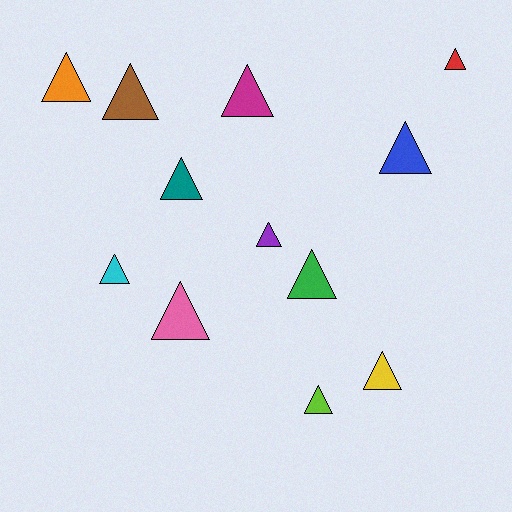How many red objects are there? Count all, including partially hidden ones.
There is 1 red object.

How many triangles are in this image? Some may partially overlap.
There are 12 triangles.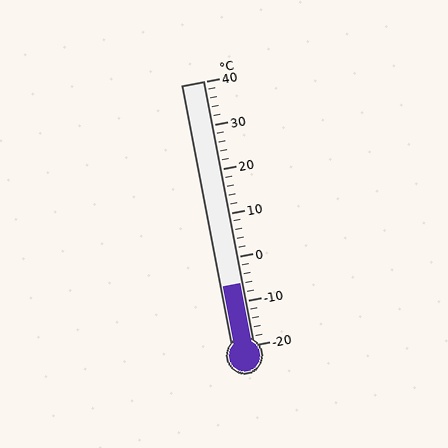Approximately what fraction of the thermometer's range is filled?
The thermometer is filled to approximately 25% of its range.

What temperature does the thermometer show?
The thermometer shows approximately -6°C.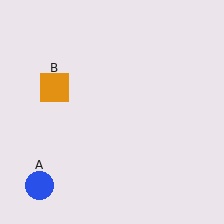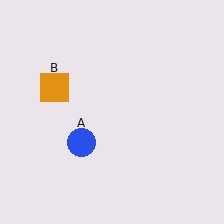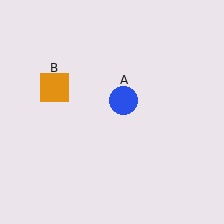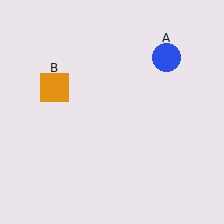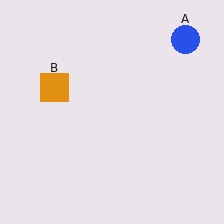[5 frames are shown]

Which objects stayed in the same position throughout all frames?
Orange square (object B) remained stationary.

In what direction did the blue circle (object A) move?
The blue circle (object A) moved up and to the right.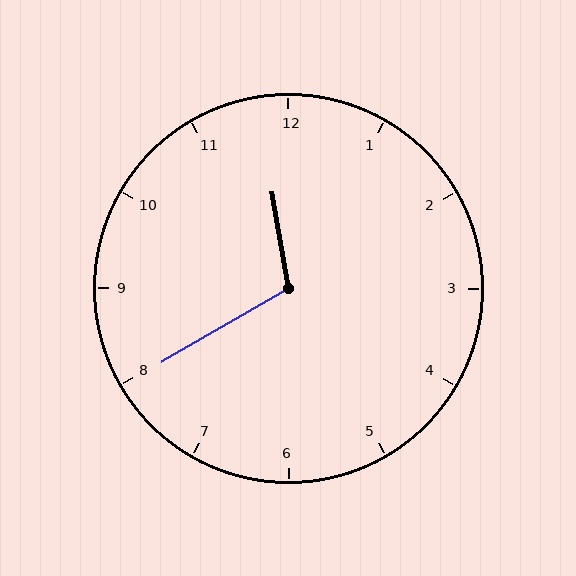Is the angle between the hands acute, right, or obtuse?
It is obtuse.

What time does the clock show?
11:40.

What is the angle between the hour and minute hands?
Approximately 110 degrees.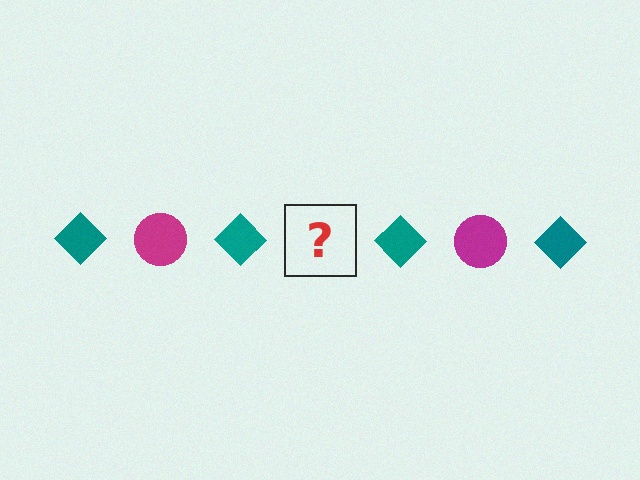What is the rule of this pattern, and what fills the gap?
The rule is that the pattern alternates between teal diamond and magenta circle. The gap should be filled with a magenta circle.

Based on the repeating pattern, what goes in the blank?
The blank should be a magenta circle.